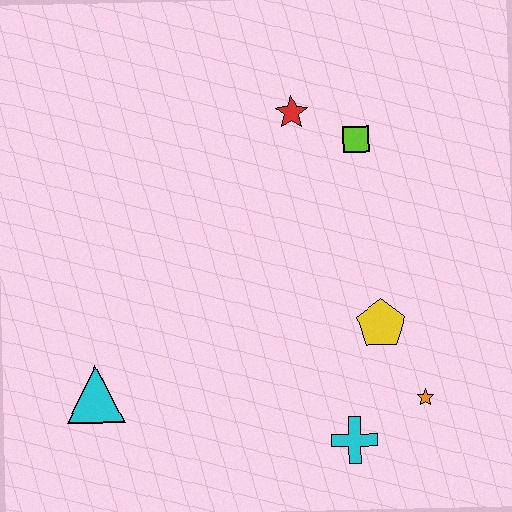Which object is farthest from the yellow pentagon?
The cyan triangle is farthest from the yellow pentagon.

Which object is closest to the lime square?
The red star is closest to the lime square.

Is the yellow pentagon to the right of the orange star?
No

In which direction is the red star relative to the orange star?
The red star is above the orange star.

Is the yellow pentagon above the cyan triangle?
Yes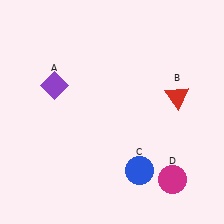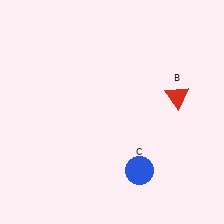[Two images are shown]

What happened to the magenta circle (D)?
The magenta circle (D) was removed in Image 2. It was in the bottom-right area of Image 1.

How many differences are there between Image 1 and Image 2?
There are 2 differences between the two images.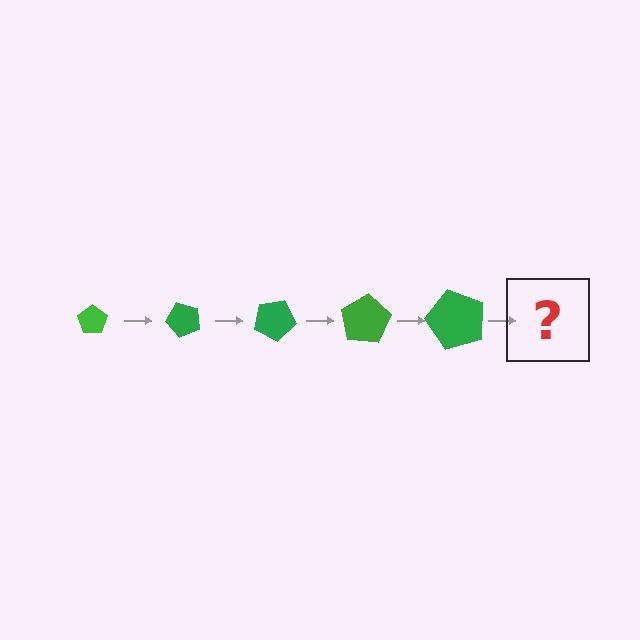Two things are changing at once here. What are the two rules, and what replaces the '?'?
The two rules are that the pentagon grows larger each step and it rotates 50 degrees each step. The '?' should be a pentagon, larger than the previous one and rotated 250 degrees from the start.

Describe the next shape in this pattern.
It should be a pentagon, larger than the previous one and rotated 250 degrees from the start.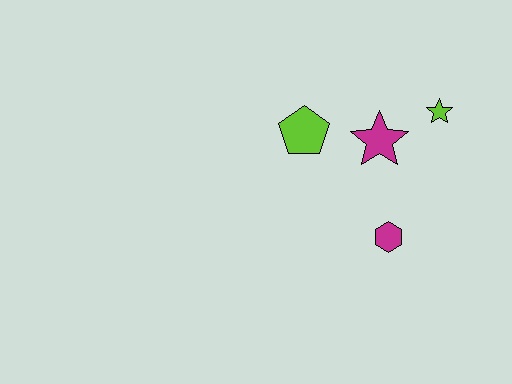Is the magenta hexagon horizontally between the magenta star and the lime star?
Yes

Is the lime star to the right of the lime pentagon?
Yes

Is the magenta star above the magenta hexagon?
Yes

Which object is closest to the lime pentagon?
The magenta star is closest to the lime pentagon.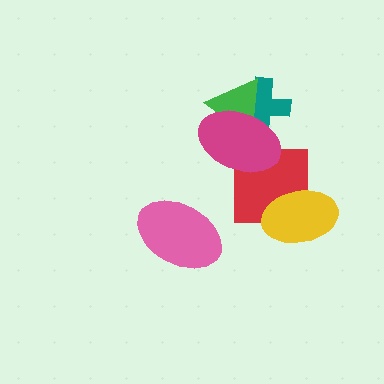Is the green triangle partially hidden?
Yes, it is partially covered by another shape.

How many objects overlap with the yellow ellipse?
1 object overlaps with the yellow ellipse.